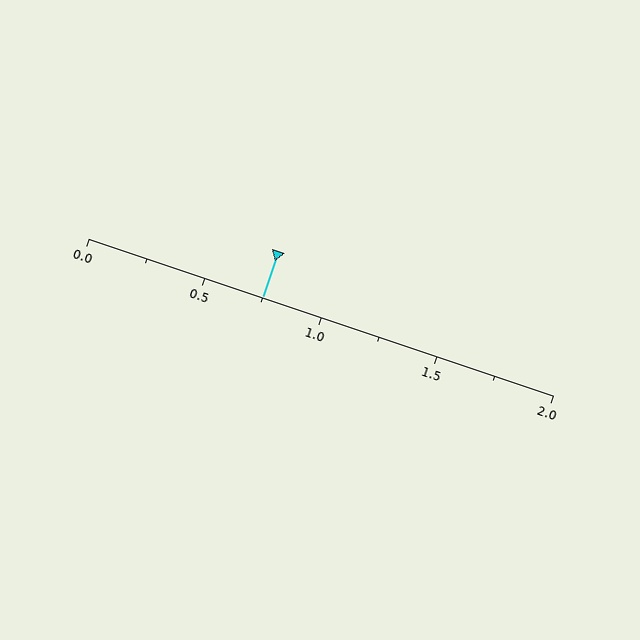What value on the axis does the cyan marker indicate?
The marker indicates approximately 0.75.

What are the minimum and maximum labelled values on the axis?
The axis runs from 0.0 to 2.0.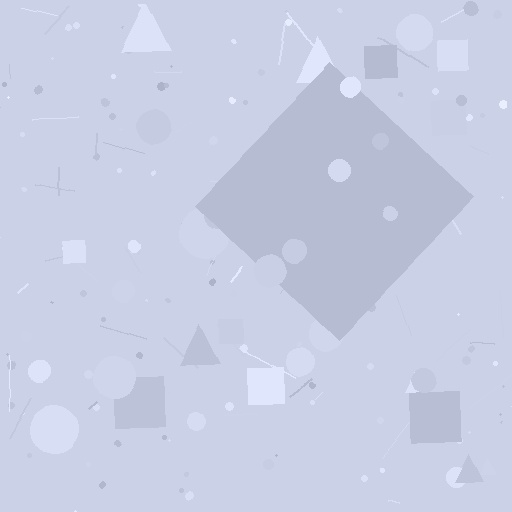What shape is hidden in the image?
A diamond is hidden in the image.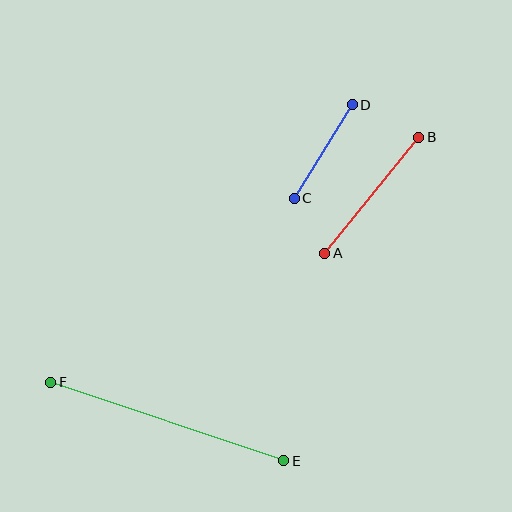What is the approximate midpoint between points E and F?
The midpoint is at approximately (167, 421) pixels.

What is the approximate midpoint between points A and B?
The midpoint is at approximately (372, 195) pixels.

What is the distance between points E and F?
The distance is approximately 246 pixels.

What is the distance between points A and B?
The distance is approximately 150 pixels.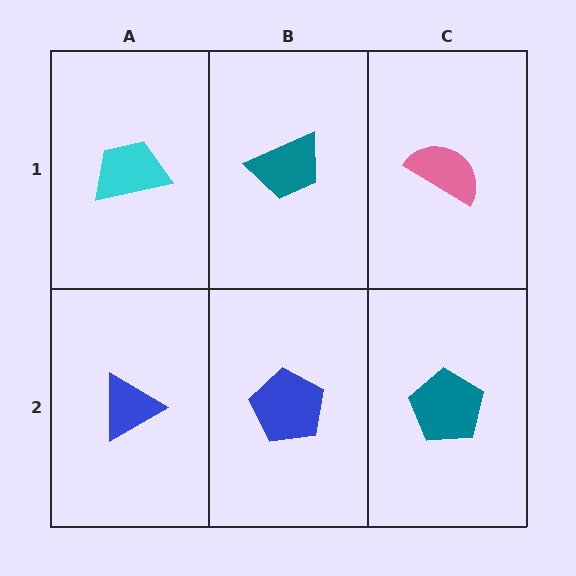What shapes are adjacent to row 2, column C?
A pink semicircle (row 1, column C), a blue pentagon (row 2, column B).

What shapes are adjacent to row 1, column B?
A blue pentagon (row 2, column B), a cyan trapezoid (row 1, column A), a pink semicircle (row 1, column C).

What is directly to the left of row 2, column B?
A blue triangle.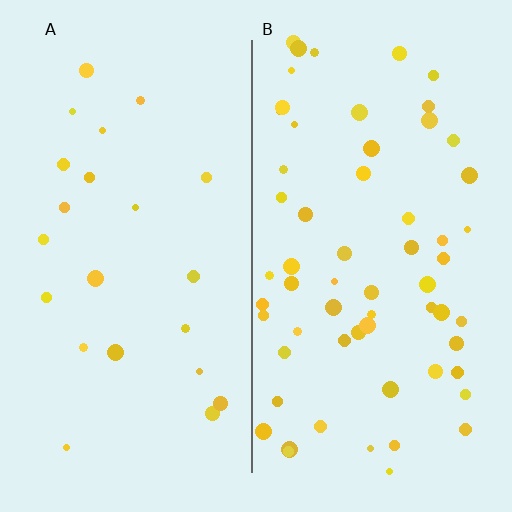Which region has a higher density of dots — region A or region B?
B (the right).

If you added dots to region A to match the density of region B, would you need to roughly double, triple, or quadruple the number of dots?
Approximately triple.